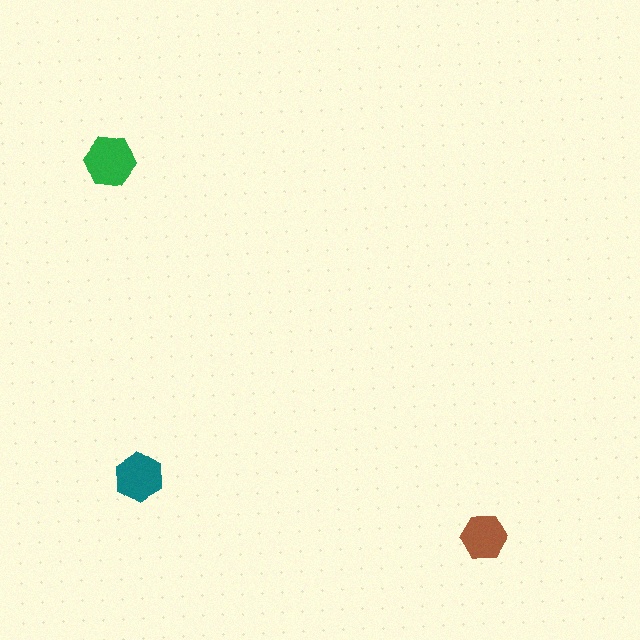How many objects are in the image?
There are 3 objects in the image.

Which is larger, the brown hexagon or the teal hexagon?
The teal one.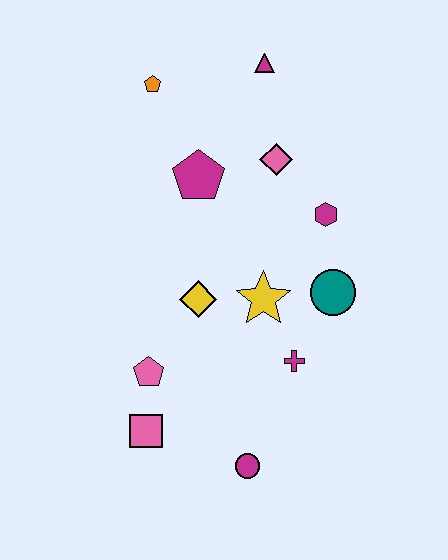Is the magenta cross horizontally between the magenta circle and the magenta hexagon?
Yes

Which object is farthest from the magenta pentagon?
The magenta circle is farthest from the magenta pentagon.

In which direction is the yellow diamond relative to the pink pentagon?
The yellow diamond is above the pink pentagon.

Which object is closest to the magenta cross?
The yellow star is closest to the magenta cross.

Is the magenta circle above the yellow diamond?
No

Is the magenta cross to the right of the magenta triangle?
Yes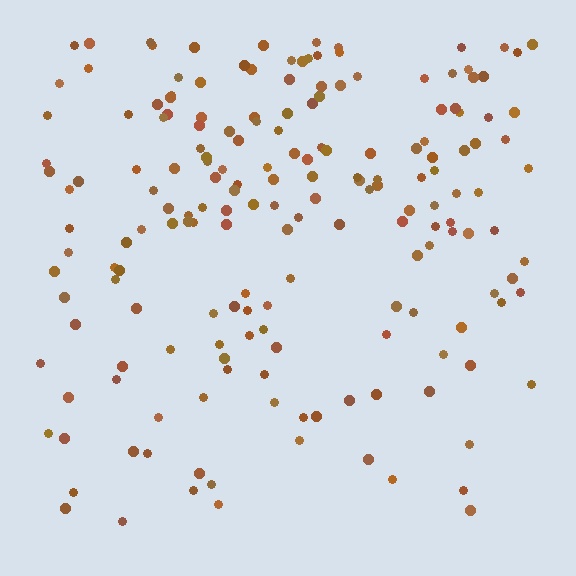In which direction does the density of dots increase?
From bottom to top, with the top side densest.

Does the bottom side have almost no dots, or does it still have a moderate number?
Still a moderate number, just noticeably fewer than the top.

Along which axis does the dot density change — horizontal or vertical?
Vertical.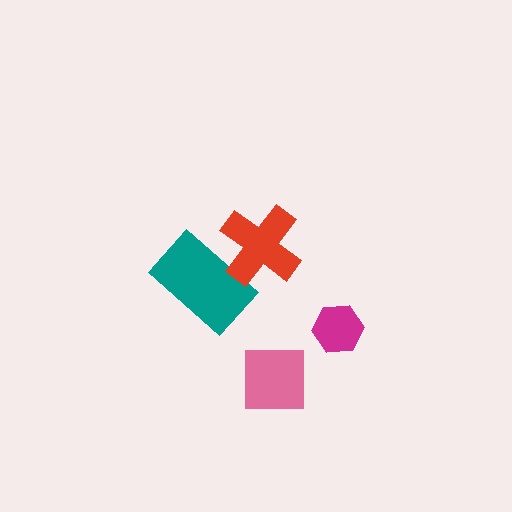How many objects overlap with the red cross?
1 object overlaps with the red cross.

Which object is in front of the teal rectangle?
The red cross is in front of the teal rectangle.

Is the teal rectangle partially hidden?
Yes, it is partially covered by another shape.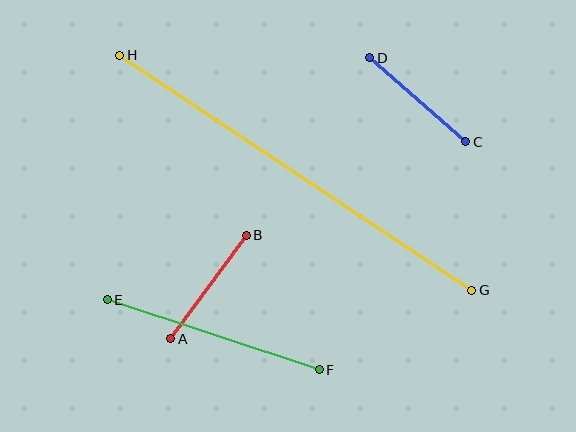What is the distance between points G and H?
The distance is approximately 423 pixels.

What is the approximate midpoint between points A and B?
The midpoint is at approximately (209, 287) pixels.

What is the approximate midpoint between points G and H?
The midpoint is at approximately (296, 173) pixels.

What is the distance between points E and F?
The distance is approximately 223 pixels.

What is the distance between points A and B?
The distance is approximately 128 pixels.